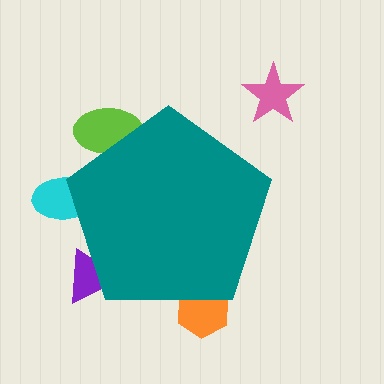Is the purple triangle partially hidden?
Yes, the purple triangle is partially hidden behind the teal pentagon.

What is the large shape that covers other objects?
A teal pentagon.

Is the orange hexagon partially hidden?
Yes, the orange hexagon is partially hidden behind the teal pentagon.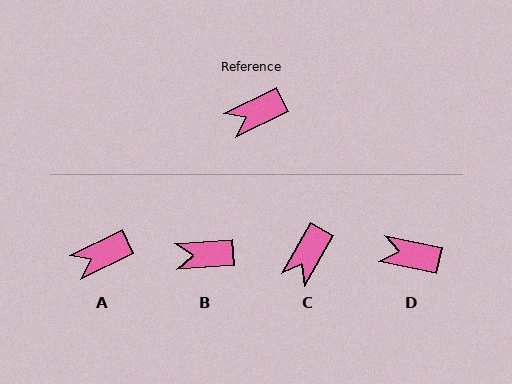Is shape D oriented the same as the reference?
No, it is off by about 38 degrees.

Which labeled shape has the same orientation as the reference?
A.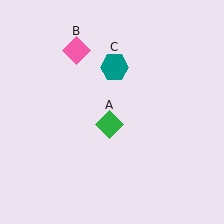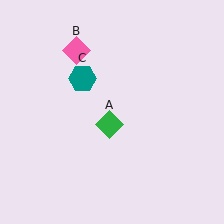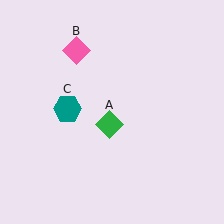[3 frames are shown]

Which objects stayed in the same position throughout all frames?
Green diamond (object A) and pink diamond (object B) remained stationary.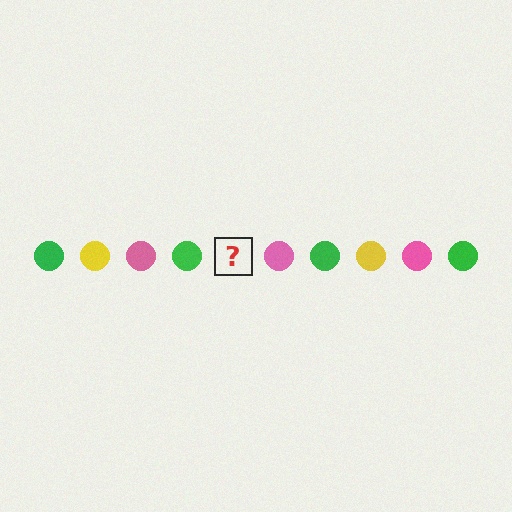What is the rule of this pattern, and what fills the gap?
The rule is that the pattern cycles through green, yellow, pink circles. The gap should be filled with a yellow circle.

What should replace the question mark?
The question mark should be replaced with a yellow circle.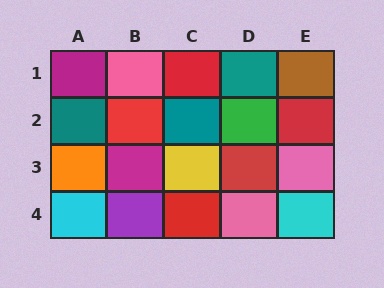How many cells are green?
1 cell is green.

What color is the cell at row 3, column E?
Pink.